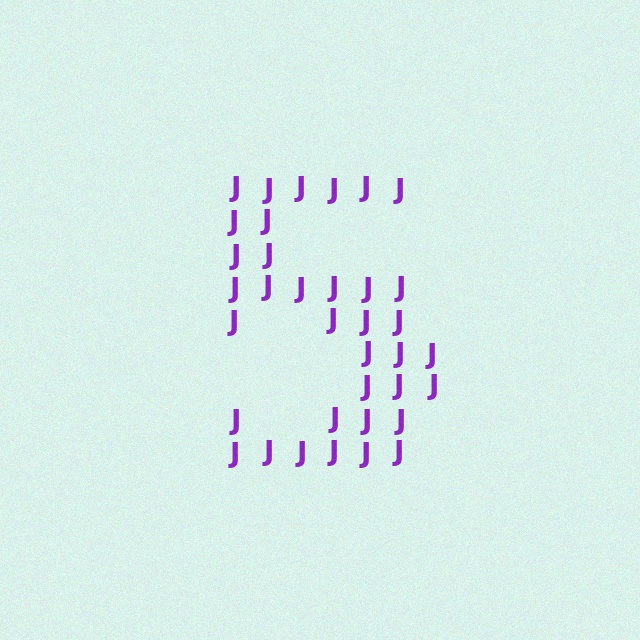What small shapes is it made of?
It is made of small letter J's.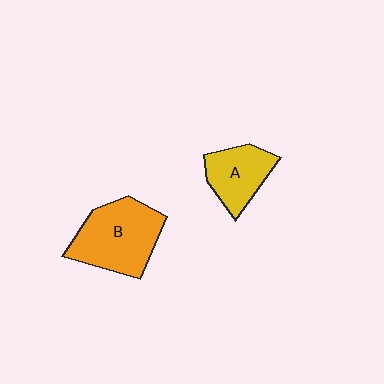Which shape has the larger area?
Shape B (orange).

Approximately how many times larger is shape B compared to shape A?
Approximately 1.6 times.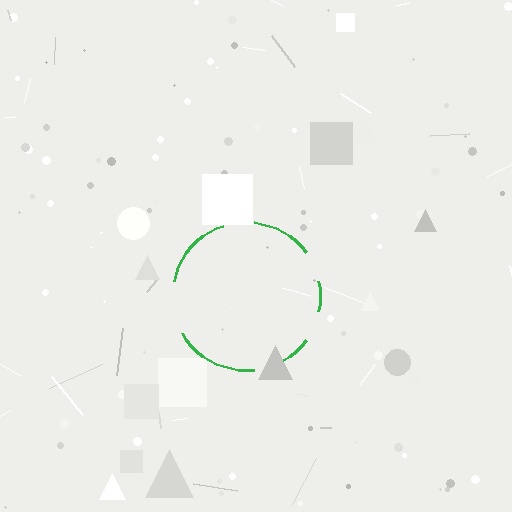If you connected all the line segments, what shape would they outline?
They would outline a circle.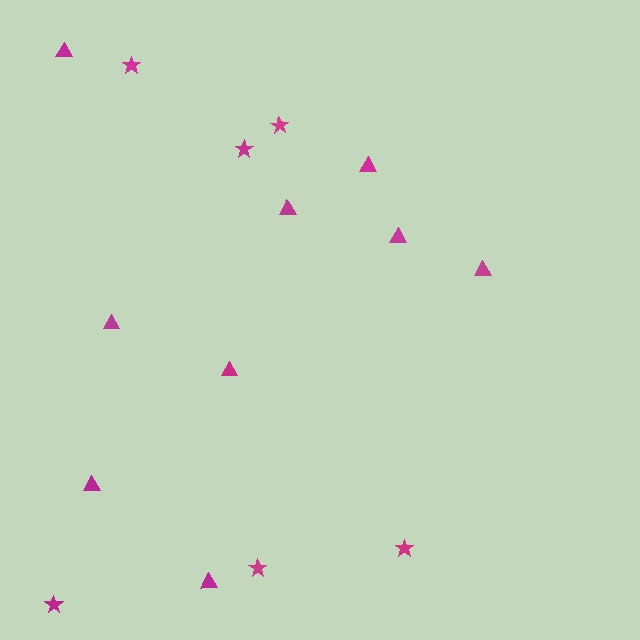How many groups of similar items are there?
There are 2 groups: one group of triangles (9) and one group of stars (6).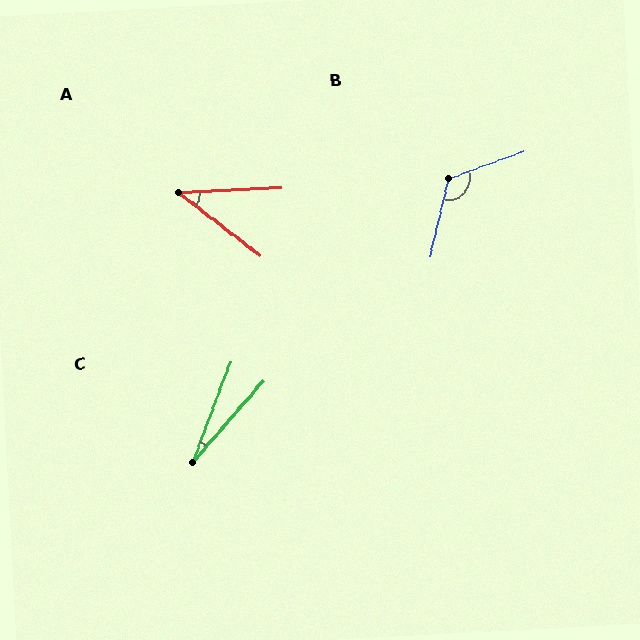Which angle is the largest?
B, at approximately 123 degrees.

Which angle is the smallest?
C, at approximately 20 degrees.